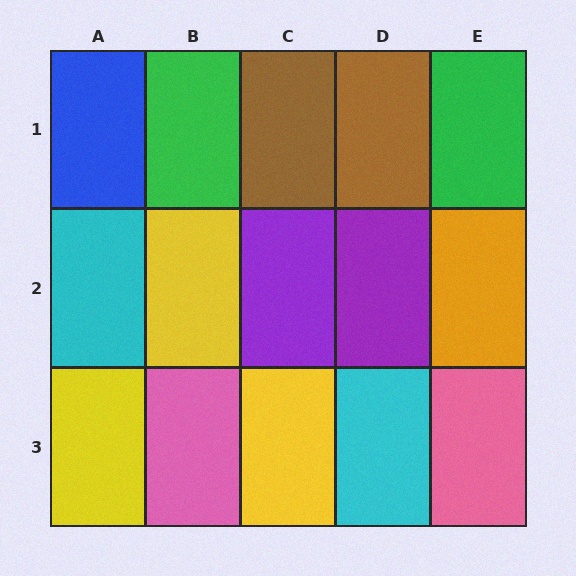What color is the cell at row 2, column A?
Cyan.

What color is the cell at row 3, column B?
Pink.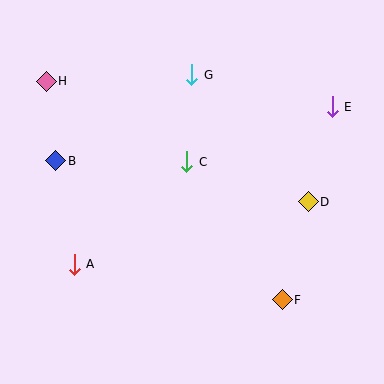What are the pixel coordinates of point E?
Point E is at (332, 107).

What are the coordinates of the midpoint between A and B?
The midpoint between A and B is at (65, 212).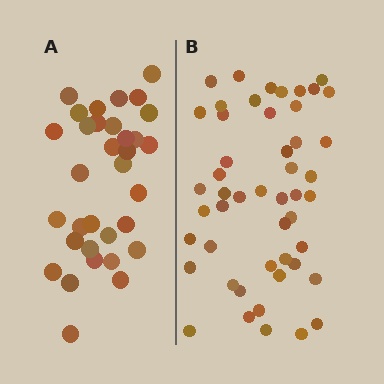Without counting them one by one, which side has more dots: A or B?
Region B (the right region) has more dots.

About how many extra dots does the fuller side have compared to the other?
Region B has approximately 15 more dots than region A.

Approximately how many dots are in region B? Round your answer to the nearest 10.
About 50 dots. (The exact count is 49, which rounds to 50.)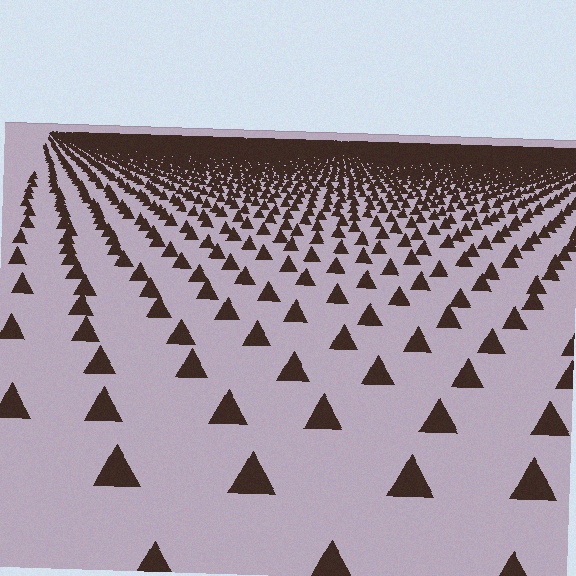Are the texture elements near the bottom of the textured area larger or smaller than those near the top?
Larger. Near the bottom, elements are closer to the viewer and appear at a bigger on-screen size.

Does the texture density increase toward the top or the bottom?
Density increases toward the top.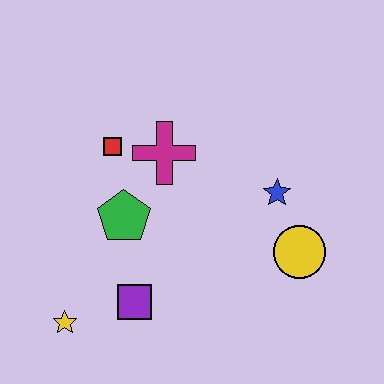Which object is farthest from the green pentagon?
The yellow circle is farthest from the green pentagon.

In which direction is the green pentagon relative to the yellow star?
The green pentagon is above the yellow star.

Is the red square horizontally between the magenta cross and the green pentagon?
No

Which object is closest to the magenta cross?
The red square is closest to the magenta cross.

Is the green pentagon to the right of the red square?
Yes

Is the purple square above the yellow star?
Yes